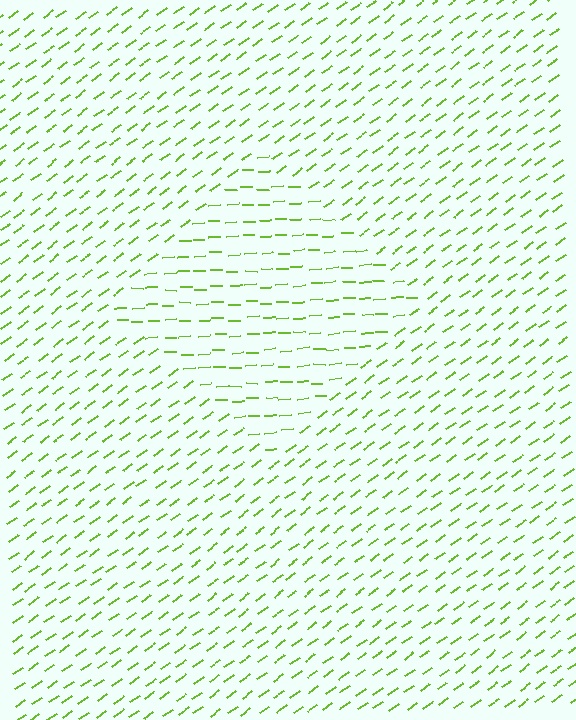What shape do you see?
I see a diamond.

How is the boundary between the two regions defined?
The boundary is defined purely by a change in line orientation (approximately 33 degrees difference). All lines are the same color and thickness.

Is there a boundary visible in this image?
Yes, there is a texture boundary formed by a change in line orientation.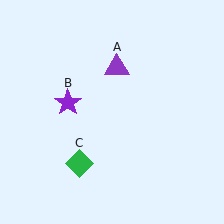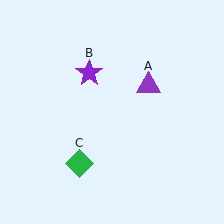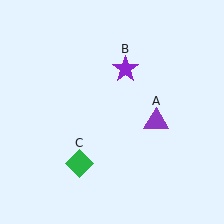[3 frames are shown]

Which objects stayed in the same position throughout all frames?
Green diamond (object C) remained stationary.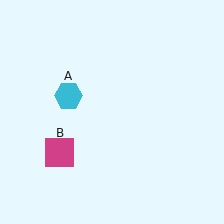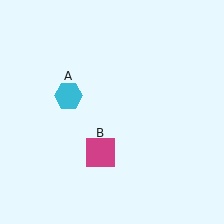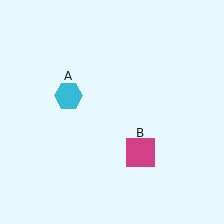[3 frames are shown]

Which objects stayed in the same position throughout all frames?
Cyan hexagon (object A) remained stationary.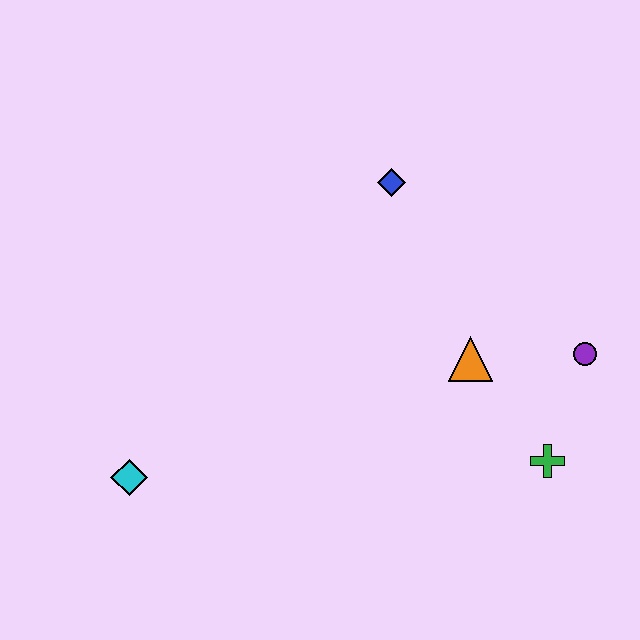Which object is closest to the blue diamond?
The orange triangle is closest to the blue diamond.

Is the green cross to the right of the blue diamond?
Yes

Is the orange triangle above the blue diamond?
No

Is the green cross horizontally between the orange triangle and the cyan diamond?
No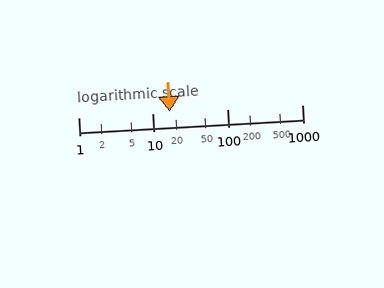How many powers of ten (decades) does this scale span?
The scale spans 3 decades, from 1 to 1000.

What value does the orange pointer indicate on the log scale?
The pointer indicates approximately 17.